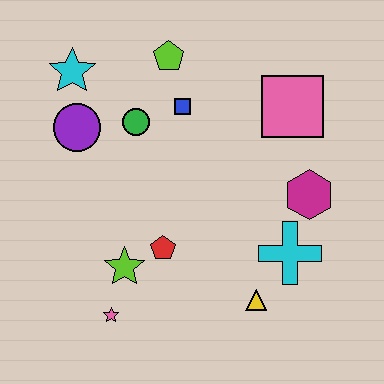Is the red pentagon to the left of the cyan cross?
Yes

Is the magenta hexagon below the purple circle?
Yes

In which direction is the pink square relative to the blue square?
The pink square is to the right of the blue square.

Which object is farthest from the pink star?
The pink square is farthest from the pink star.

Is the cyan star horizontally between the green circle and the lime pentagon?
No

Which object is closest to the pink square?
The magenta hexagon is closest to the pink square.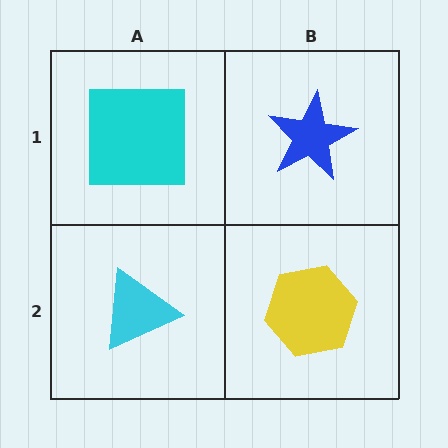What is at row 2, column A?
A cyan triangle.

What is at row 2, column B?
A yellow hexagon.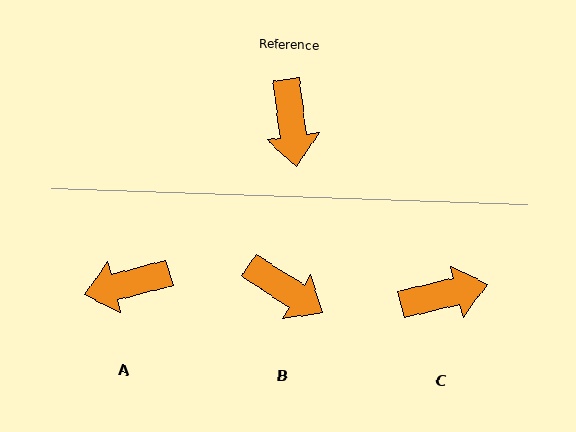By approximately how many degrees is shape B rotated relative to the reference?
Approximately 50 degrees counter-clockwise.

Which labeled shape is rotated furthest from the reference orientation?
C, about 96 degrees away.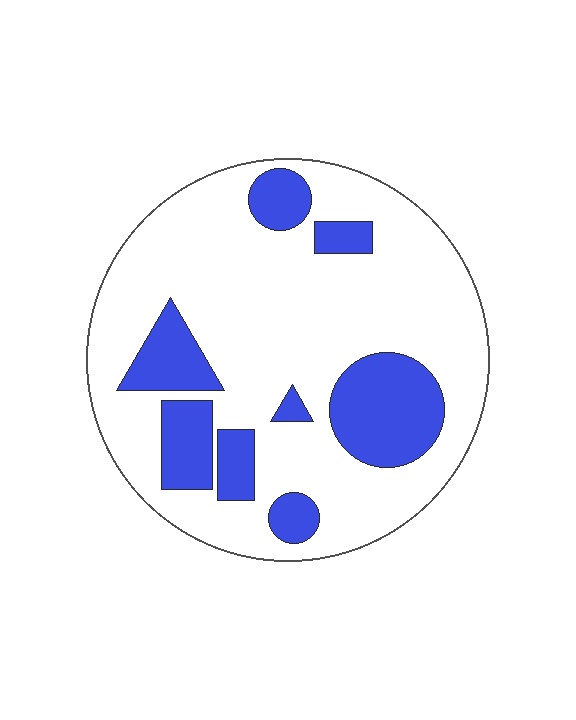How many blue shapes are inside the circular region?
8.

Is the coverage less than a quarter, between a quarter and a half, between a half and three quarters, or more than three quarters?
Less than a quarter.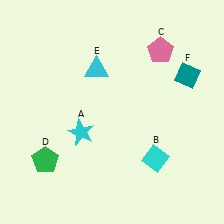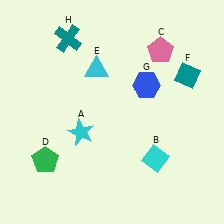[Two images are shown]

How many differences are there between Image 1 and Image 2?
There are 2 differences between the two images.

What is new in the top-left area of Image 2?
A teal cross (H) was added in the top-left area of Image 2.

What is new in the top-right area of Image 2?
A blue hexagon (G) was added in the top-right area of Image 2.